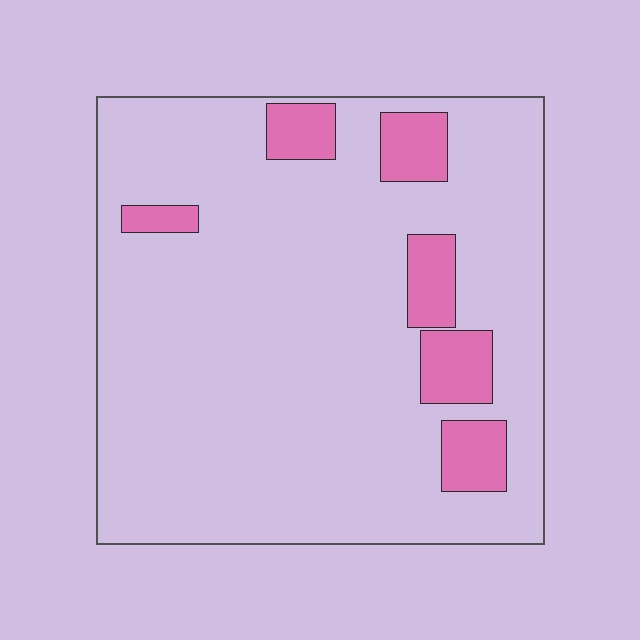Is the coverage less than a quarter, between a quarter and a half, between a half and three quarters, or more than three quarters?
Less than a quarter.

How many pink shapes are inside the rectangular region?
6.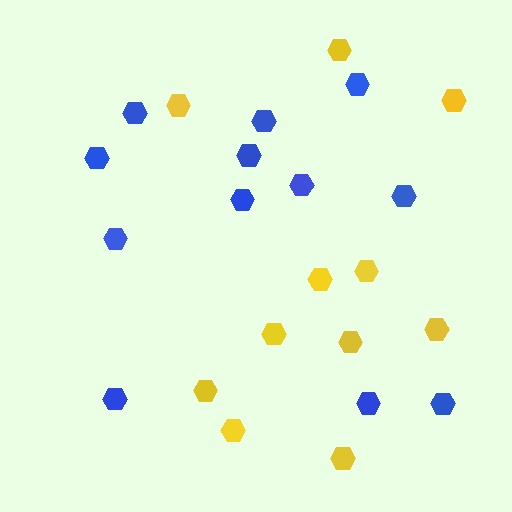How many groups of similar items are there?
There are 2 groups: one group of blue hexagons (12) and one group of yellow hexagons (11).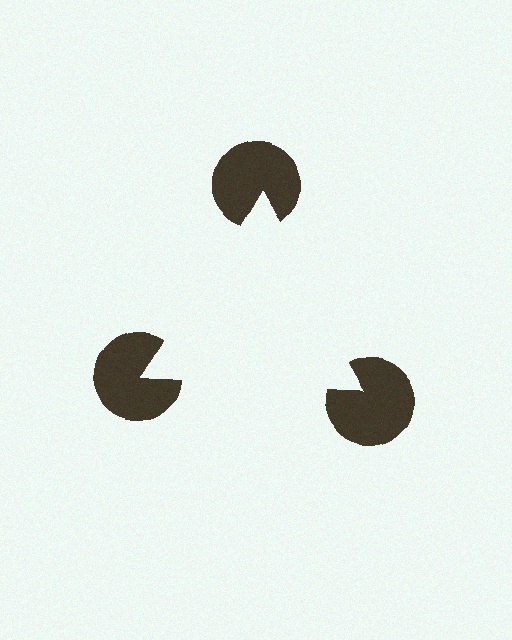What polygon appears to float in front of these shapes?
An illusory triangle — its edges are inferred from the aligned wedge cuts in the pac-man discs, not physically drawn.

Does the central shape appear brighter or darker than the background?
It typically appears slightly brighter than the background, even though no actual brightness change is drawn.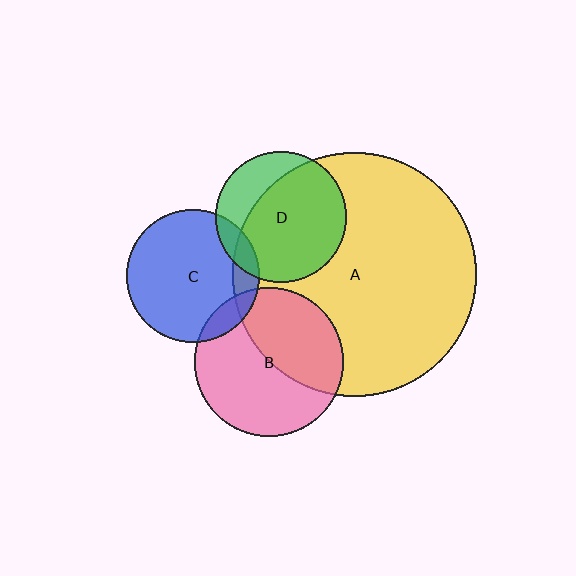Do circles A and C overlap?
Yes.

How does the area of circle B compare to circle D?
Approximately 1.3 times.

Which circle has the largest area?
Circle A (yellow).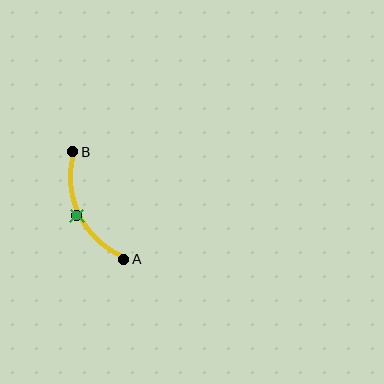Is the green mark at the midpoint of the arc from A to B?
Yes. The green mark lies on the arc at equal arc-length from both A and B — it is the arc midpoint.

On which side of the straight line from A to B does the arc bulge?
The arc bulges to the left of the straight line connecting A and B.